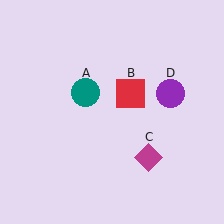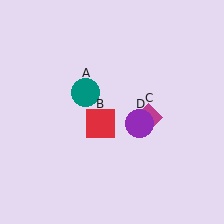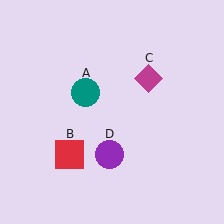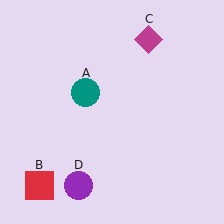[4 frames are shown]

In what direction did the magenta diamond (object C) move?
The magenta diamond (object C) moved up.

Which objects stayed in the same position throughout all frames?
Teal circle (object A) remained stationary.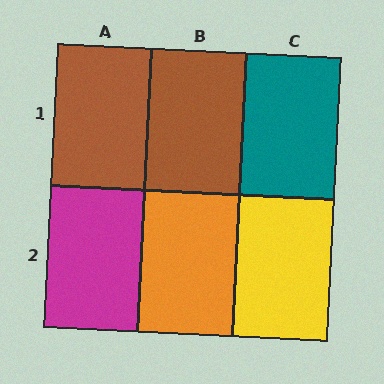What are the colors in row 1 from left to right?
Brown, brown, teal.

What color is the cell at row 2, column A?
Magenta.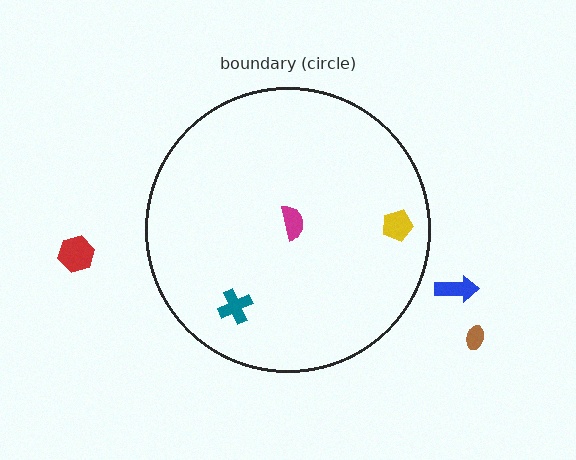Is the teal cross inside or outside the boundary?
Inside.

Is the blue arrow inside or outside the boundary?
Outside.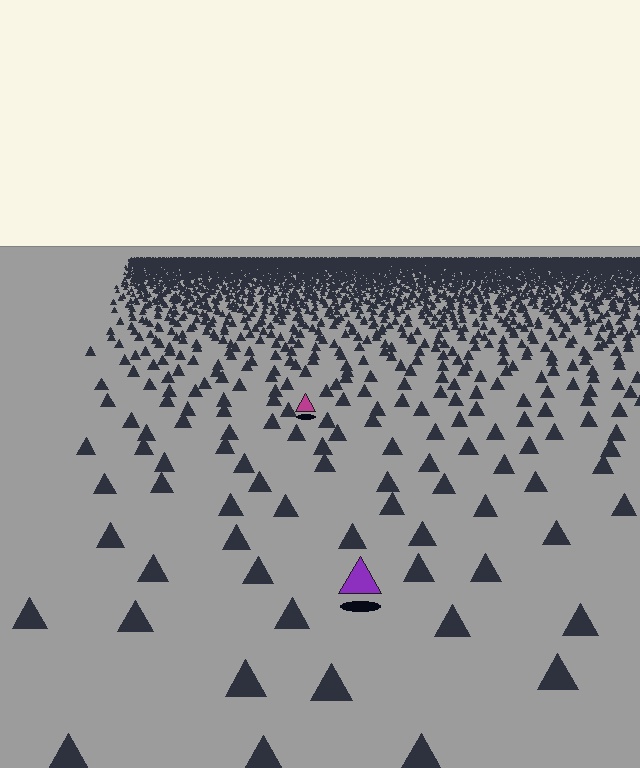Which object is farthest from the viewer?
The magenta triangle is farthest from the viewer. It appears smaller and the ground texture around it is denser.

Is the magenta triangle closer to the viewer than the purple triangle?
No. The purple triangle is closer — you can tell from the texture gradient: the ground texture is coarser near it.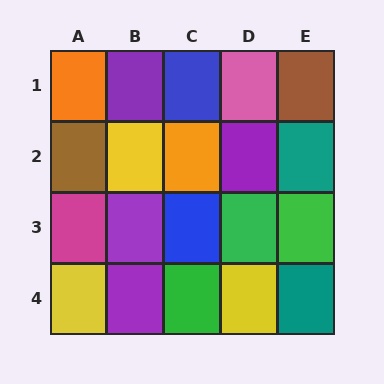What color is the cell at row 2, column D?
Purple.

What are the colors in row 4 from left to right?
Yellow, purple, green, yellow, teal.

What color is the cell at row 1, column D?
Pink.